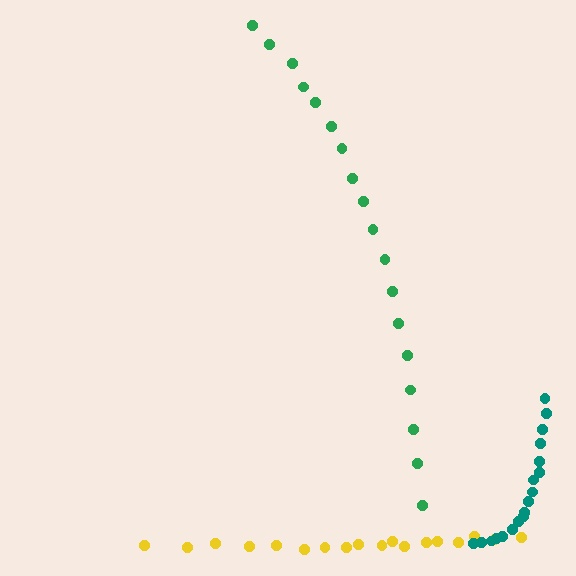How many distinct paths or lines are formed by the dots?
There are 3 distinct paths.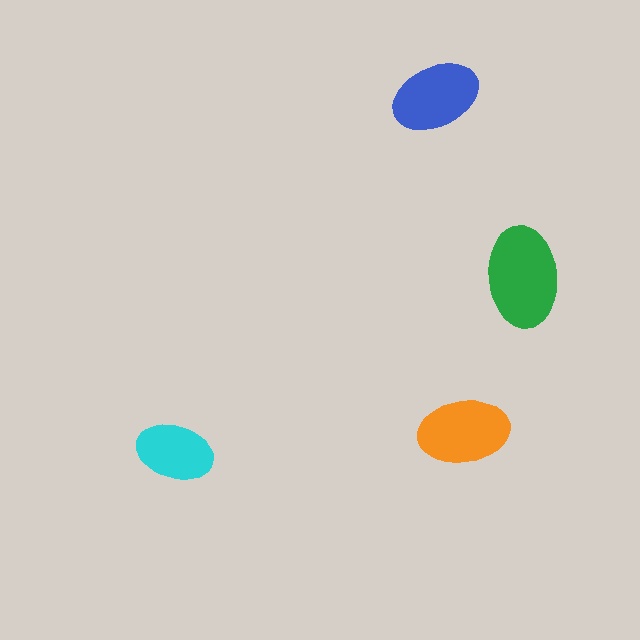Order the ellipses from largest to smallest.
the green one, the orange one, the blue one, the cyan one.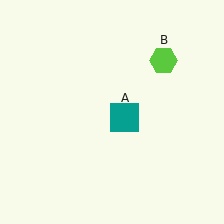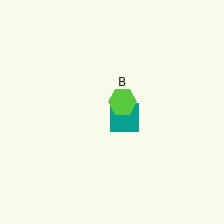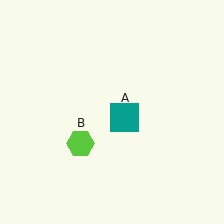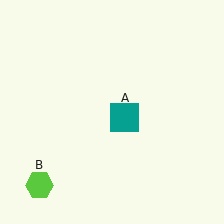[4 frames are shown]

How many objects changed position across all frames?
1 object changed position: lime hexagon (object B).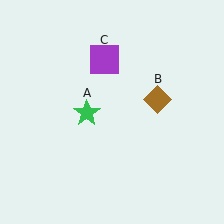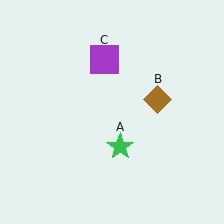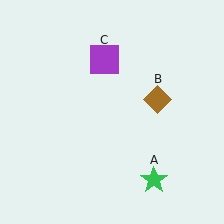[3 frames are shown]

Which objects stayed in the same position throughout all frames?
Brown diamond (object B) and purple square (object C) remained stationary.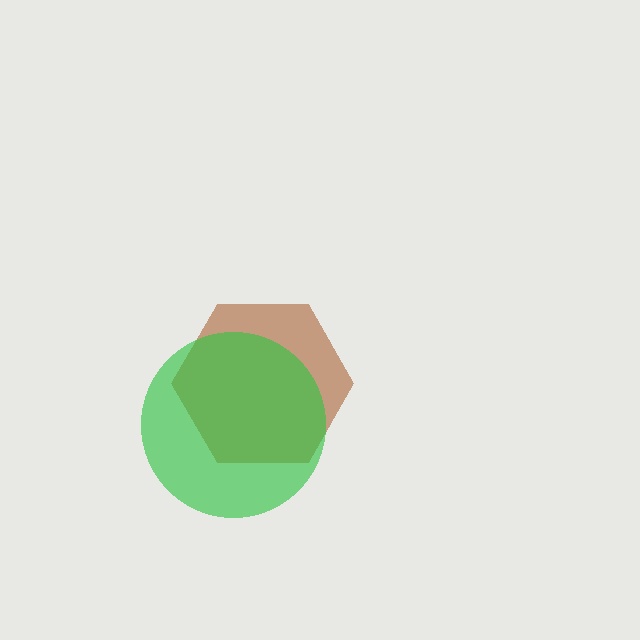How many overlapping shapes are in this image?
There are 2 overlapping shapes in the image.